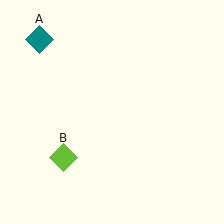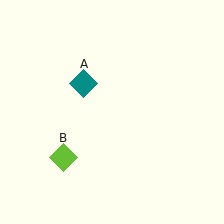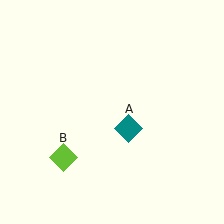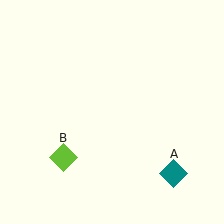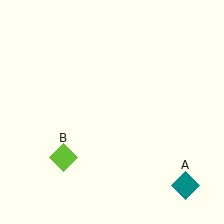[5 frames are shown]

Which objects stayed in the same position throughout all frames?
Lime diamond (object B) remained stationary.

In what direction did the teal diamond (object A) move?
The teal diamond (object A) moved down and to the right.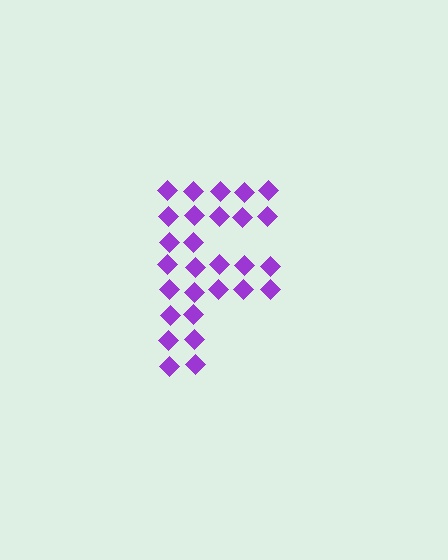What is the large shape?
The large shape is the letter F.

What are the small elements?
The small elements are diamonds.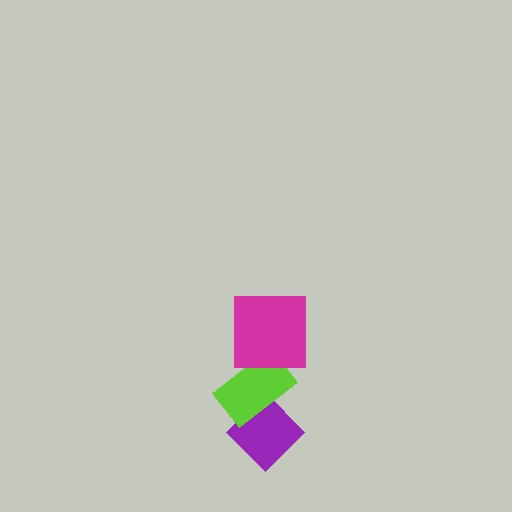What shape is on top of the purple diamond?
The lime rectangle is on top of the purple diamond.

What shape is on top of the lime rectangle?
The magenta square is on top of the lime rectangle.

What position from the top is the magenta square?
The magenta square is 1st from the top.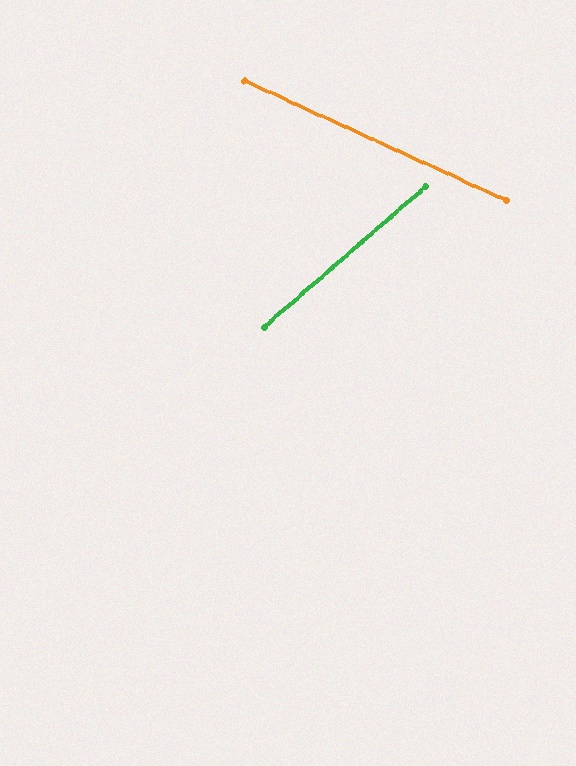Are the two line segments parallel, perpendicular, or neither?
Neither parallel nor perpendicular — they differ by about 66°.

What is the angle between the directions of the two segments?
Approximately 66 degrees.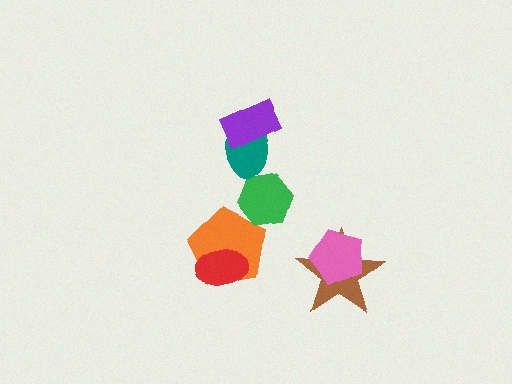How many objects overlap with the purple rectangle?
1 object overlaps with the purple rectangle.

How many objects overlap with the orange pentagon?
2 objects overlap with the orange pentagon.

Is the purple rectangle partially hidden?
No, no other shape covers it.